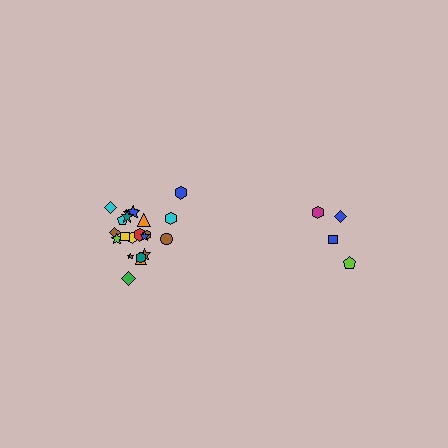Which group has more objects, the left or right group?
The left group.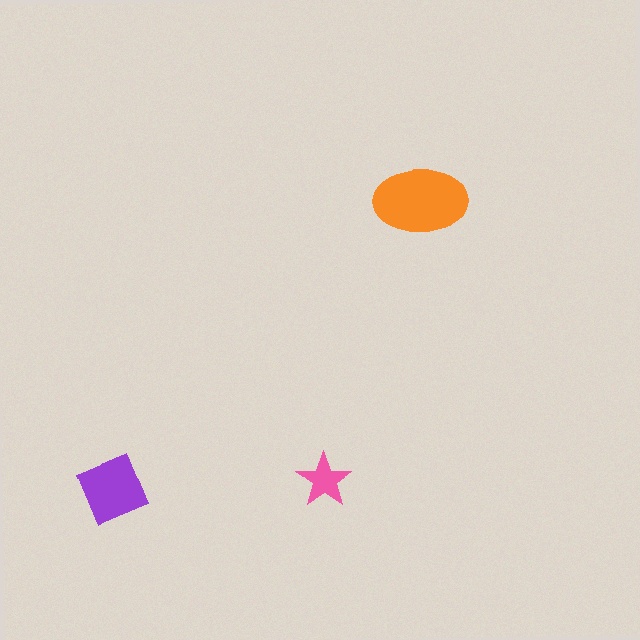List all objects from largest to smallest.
The orange ellipse, the purple diamond, the pink star.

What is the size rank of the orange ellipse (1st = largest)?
1st.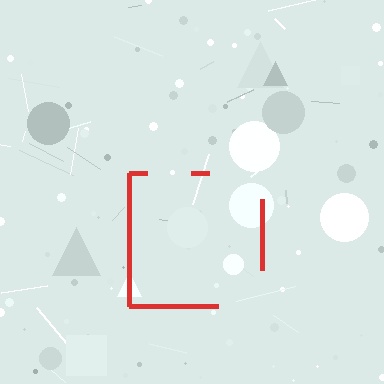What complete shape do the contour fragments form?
The contour fragments form a square.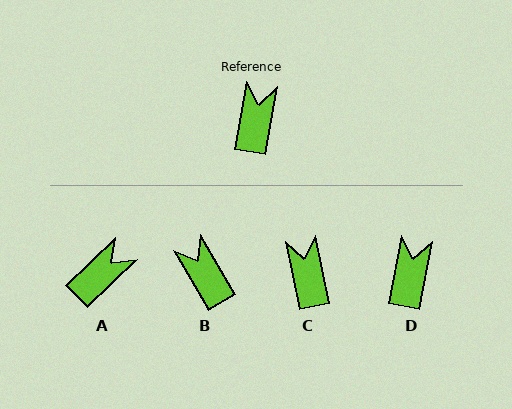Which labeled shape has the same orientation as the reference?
D.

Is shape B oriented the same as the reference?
No, it is off by about 40 degrees.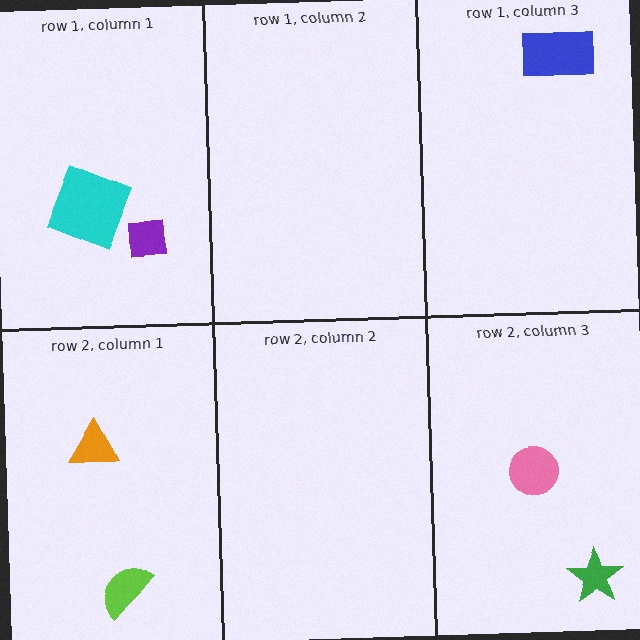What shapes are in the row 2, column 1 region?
The orange triangle, the lime semicircle.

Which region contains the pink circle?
The row 2, column 3 region.